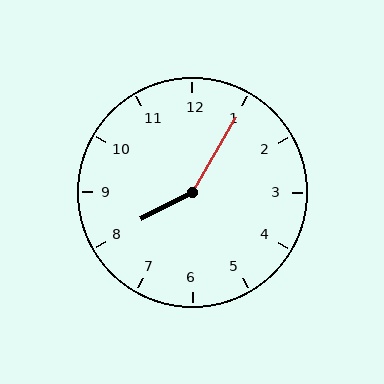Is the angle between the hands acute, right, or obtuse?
It is obtuse.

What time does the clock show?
8:05.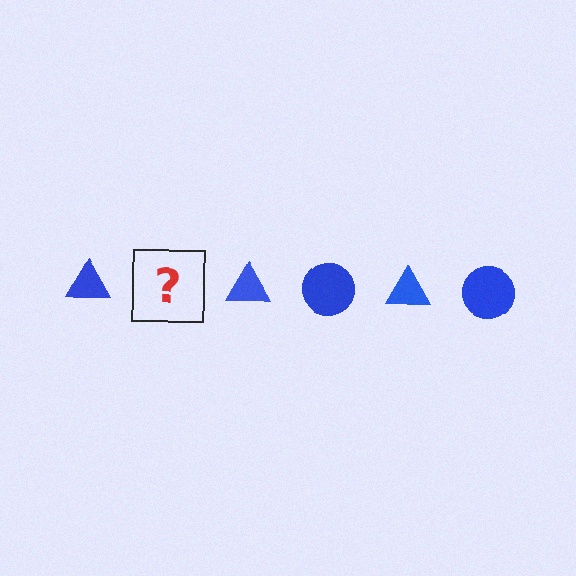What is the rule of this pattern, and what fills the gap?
The rule is that the pattern cycles through triangle, circle shapes in blue. The gap should be filled with a blue circle.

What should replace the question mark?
The question mark should be replaced with a blue circle.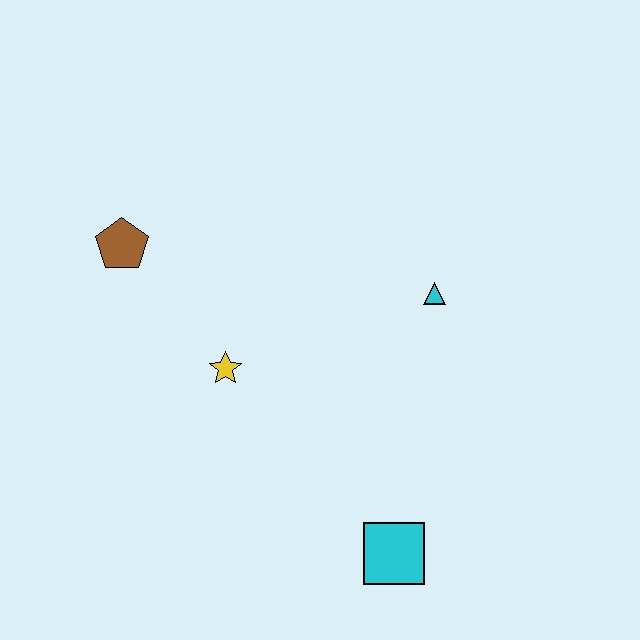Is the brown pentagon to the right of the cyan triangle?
No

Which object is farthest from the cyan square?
The brown pentagon is farthest from the cyan square.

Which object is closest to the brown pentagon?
The yellow star is closest to the brown pentagon.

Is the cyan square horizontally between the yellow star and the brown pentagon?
No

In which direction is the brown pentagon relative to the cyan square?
The brown pentagon is above the cyan square.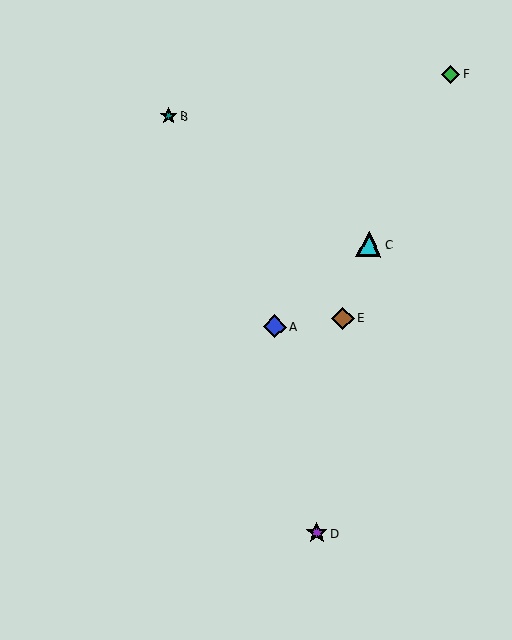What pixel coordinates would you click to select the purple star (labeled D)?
Click at (316, 533) to select the purple star D.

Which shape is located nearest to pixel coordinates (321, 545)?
The purple star (labeled D) at (316, 533) is nearest to that location.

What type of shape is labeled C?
Shape C is a cyan triangle.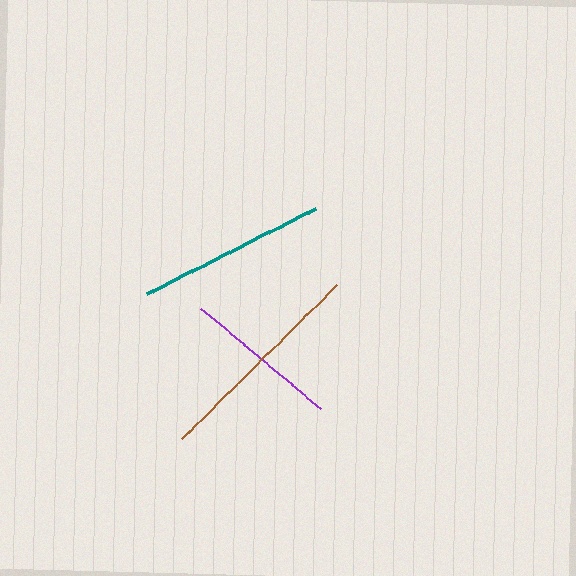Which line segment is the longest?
The brown line is the longest at approximately 219 pixels.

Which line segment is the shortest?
The purple line is the shortest at approximately 157 pixels.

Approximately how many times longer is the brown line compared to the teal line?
The brown line is approximately 1.1 times the length of the teal line.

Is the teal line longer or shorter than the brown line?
The brown line is longer than the teal line.